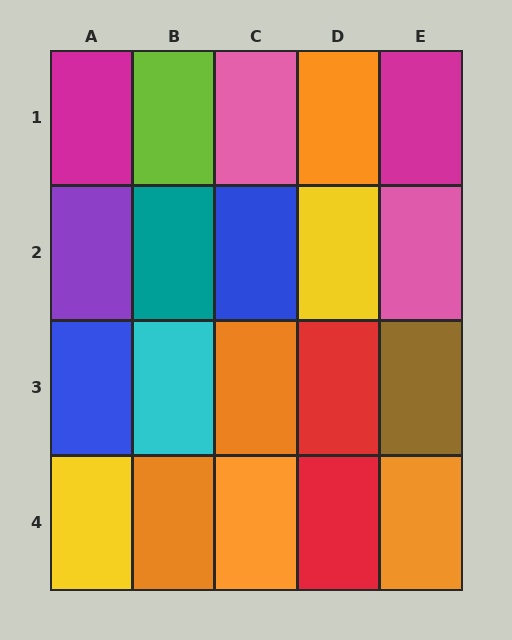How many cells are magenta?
2 cells are magenta.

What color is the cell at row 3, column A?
Blue.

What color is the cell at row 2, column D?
Yellow.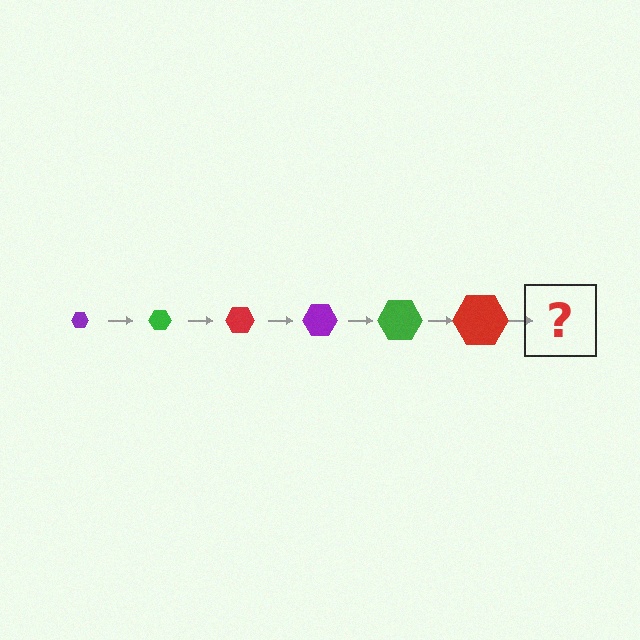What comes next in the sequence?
The next element should be a purple hexagon, larger than the previous one.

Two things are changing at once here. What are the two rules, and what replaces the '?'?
The two rules are that the hexagon grows larger each step and the color cycles through purple, green, and red. The '?' should be a purple hexagon, larger than the previous one.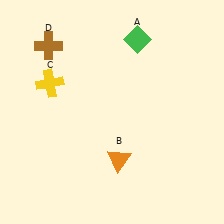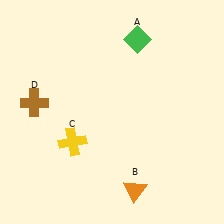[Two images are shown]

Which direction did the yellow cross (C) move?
The yellow cross (C) moved down.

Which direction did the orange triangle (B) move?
The orange triangle (B) moved down.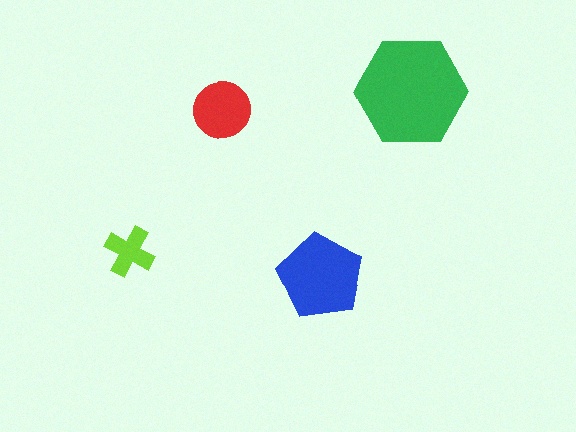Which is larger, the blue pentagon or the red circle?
The blue pentagon.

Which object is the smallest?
The lime cross.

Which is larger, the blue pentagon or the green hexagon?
The green hexagon.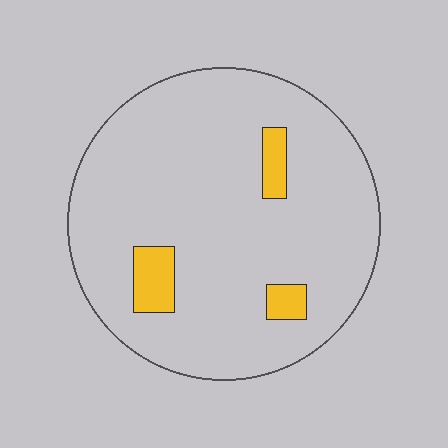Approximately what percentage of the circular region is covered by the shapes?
Approximately 10%.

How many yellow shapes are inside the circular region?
3.